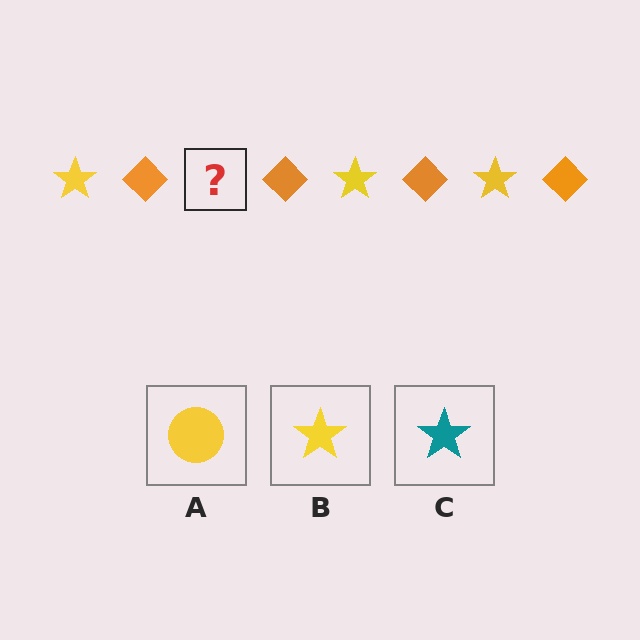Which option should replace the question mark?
Option B.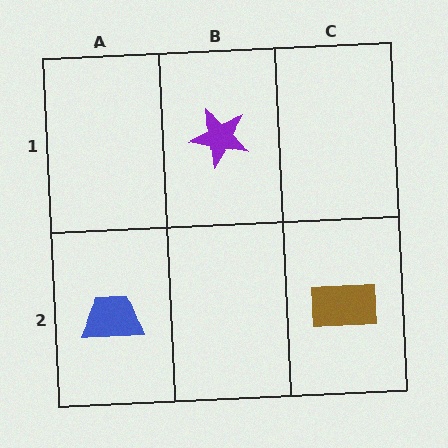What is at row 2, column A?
A blue trapezoid.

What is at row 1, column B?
A purple star.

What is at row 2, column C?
A brown rectangle.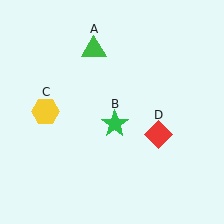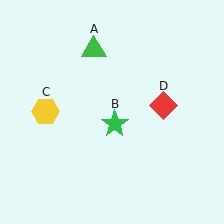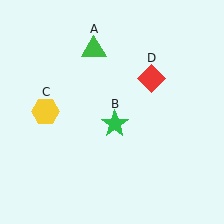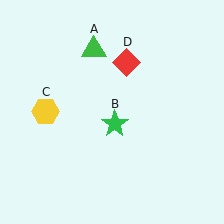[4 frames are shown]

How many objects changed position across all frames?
1 object changed position: red diamond (object D).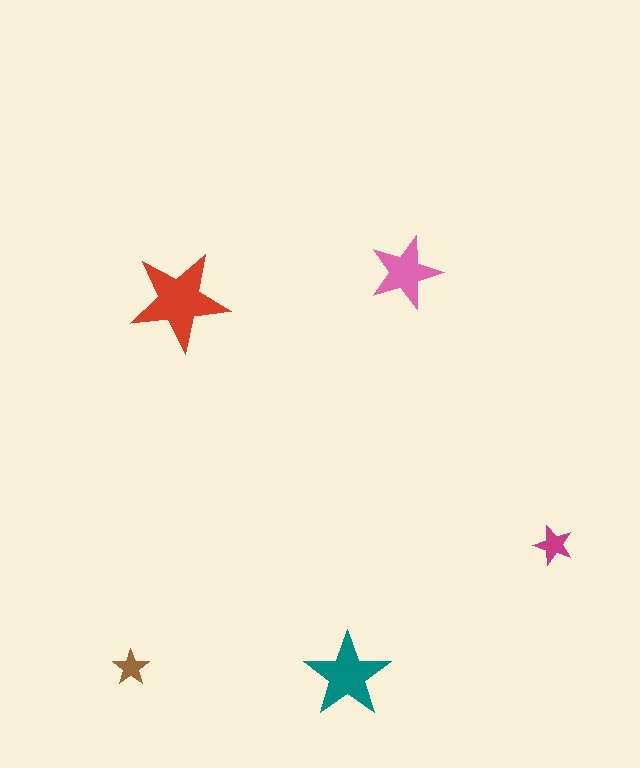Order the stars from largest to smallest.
the red one, the teal one, the pink one, the magenta one, the brown one.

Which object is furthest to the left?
The brown star is leftmost.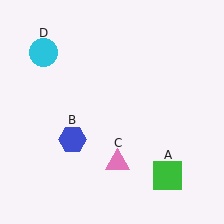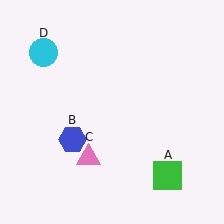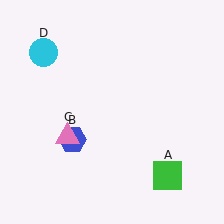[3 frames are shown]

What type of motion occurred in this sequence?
The pink triangle (object C) rotated clockwise around the center of the scene.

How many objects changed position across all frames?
1 object changed position: pink triangle (object C).